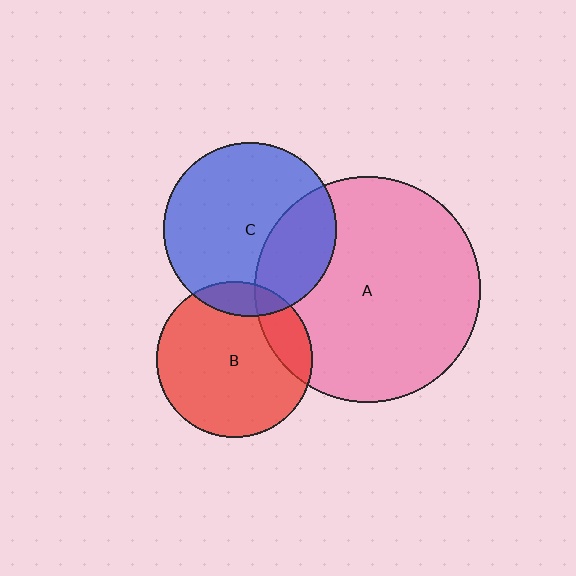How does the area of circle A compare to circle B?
Approximately 2.1 times.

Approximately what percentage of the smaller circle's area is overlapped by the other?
Approximately 30%.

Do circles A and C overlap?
Yes.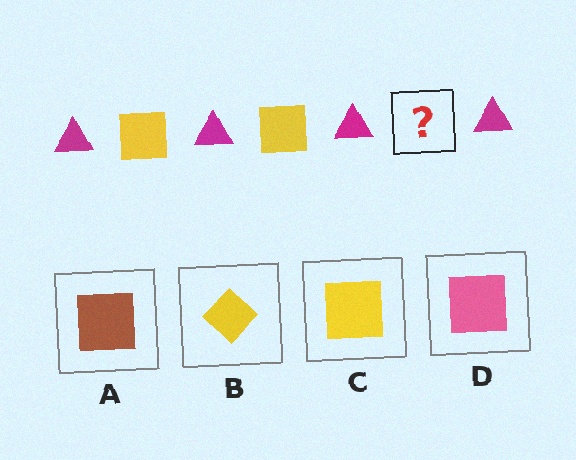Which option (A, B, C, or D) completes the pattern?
C.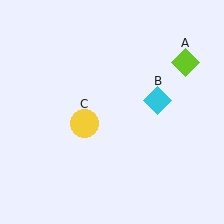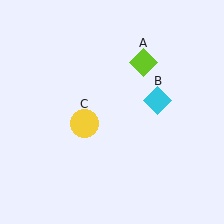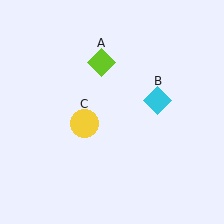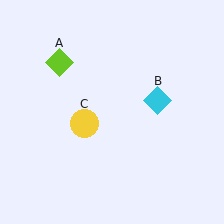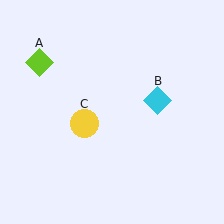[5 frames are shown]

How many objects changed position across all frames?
1 object changed position: lime diamond (object A).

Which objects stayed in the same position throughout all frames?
Cyan diamond (object B) and yellow circle (object C) remained stationary.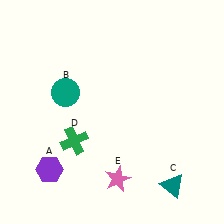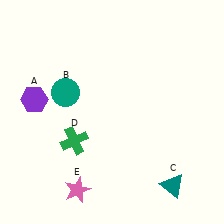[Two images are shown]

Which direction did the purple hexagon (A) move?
The purple hexagon (A) moved up.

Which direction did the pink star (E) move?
The pink star (E) moved left.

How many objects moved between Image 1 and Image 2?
2 objects moved between the two images.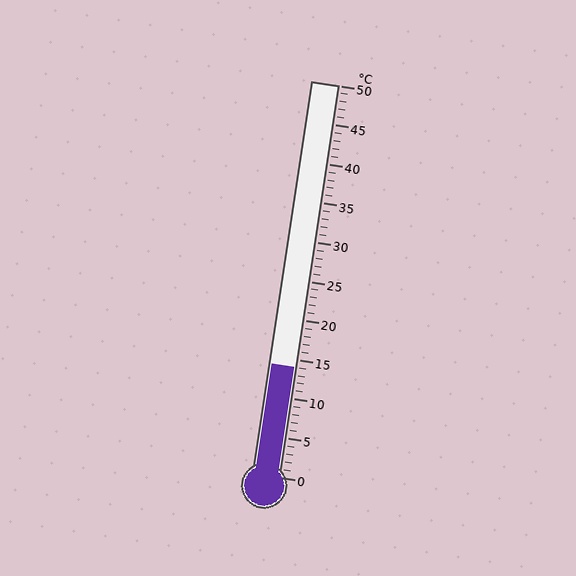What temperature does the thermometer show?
The thermometer shows approximately 14°C.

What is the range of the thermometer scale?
The thermometer scale ranges from 0°C to 50°C.